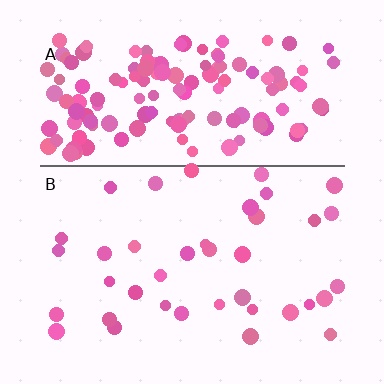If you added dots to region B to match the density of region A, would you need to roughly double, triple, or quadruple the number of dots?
Approximately quadruple.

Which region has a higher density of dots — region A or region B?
A (the top).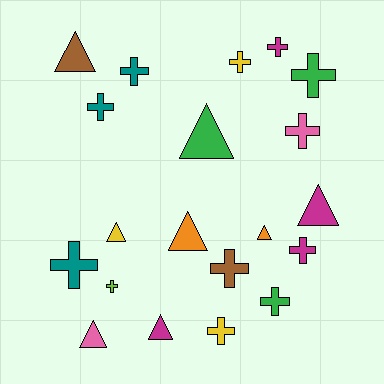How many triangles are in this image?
There are 8 triangles.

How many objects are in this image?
There are 20 objects.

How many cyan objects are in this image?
There are no cyan objects.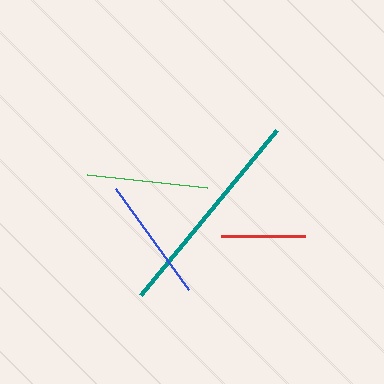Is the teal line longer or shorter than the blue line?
The teal line is longer than the blue line.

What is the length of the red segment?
The red segment is approximately 84 pixels long.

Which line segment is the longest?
The teal line is the longest at approximately 214 pixels.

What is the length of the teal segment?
The teal segment is approximately 214 pixels long.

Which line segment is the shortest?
The red line is the shortest at approximately 84 pixels.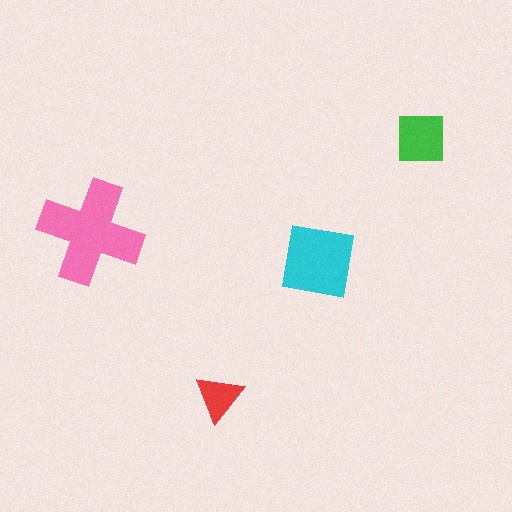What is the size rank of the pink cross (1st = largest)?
1st.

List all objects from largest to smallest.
The pink cross, the cyan square, the green square, the red triangle.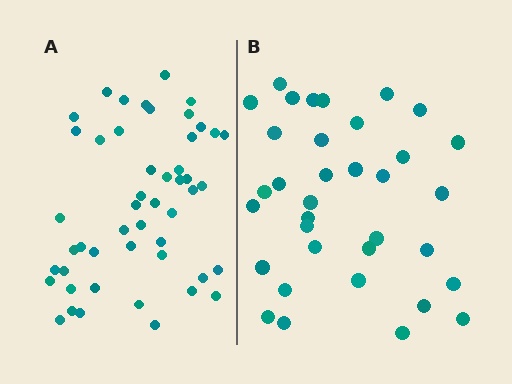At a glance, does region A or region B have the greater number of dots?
Region A (the left region) has more dots.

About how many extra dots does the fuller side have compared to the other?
Region A has approximately 15 more dots than region B.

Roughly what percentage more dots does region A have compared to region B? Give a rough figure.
About 40% more.